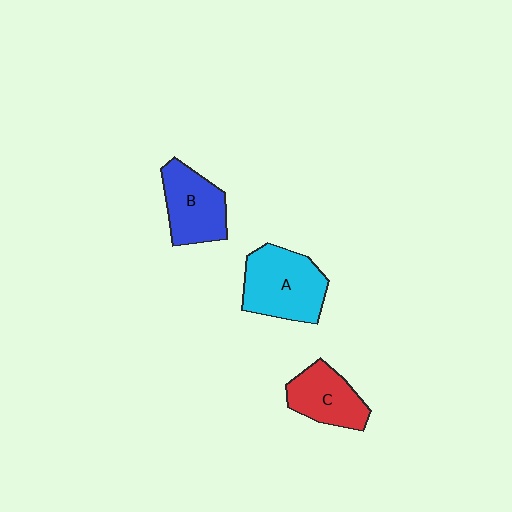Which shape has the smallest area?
Shape C (red).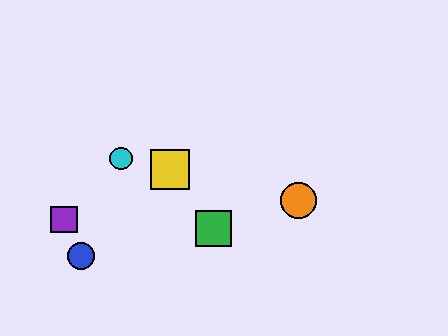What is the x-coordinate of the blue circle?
The blue circle is at x≈81.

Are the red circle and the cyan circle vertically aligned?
No, the red circle is at x≈299 and the cyan circle is at x≈121.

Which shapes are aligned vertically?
The red circle, the orange circle are aligned vertically.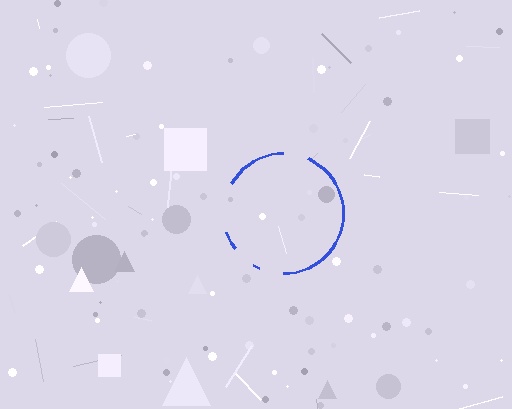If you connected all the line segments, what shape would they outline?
They would outline a circle.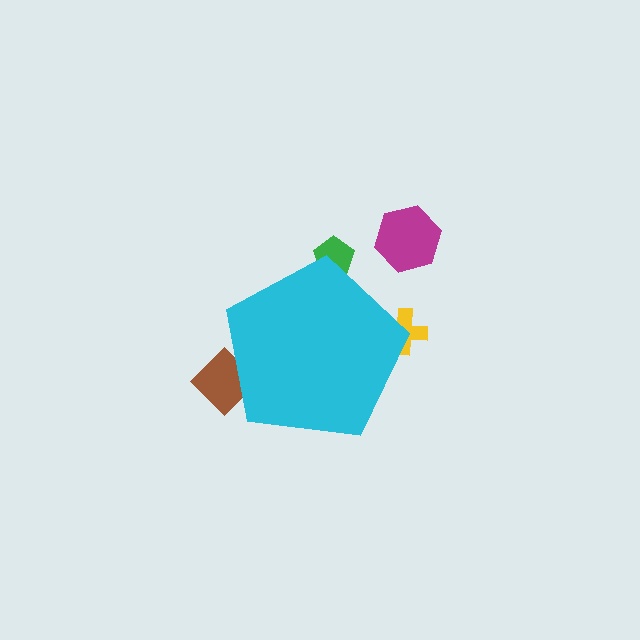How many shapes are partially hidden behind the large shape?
3 shapes are partially hidden.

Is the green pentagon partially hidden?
Yes, the green pentagon is partially hidden behind the cyan pentagon.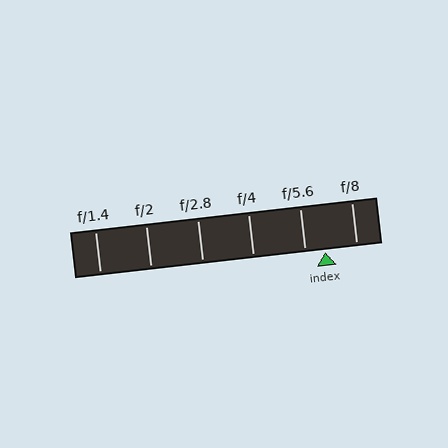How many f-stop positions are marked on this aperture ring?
There are 6 f-stop positions marked.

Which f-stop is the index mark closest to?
The index mark is closest to f/5.6.